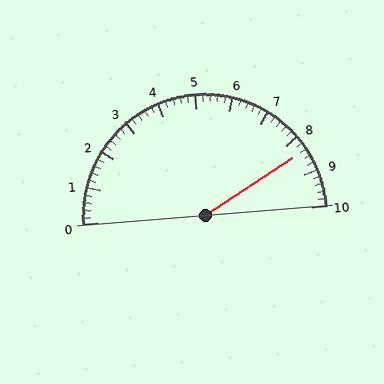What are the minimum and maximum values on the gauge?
The gauge ranges from 0 to 10.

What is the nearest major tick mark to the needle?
The nearest major tick mark is 8.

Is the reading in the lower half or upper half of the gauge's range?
The reading is in the upper half of the range (0 to 10).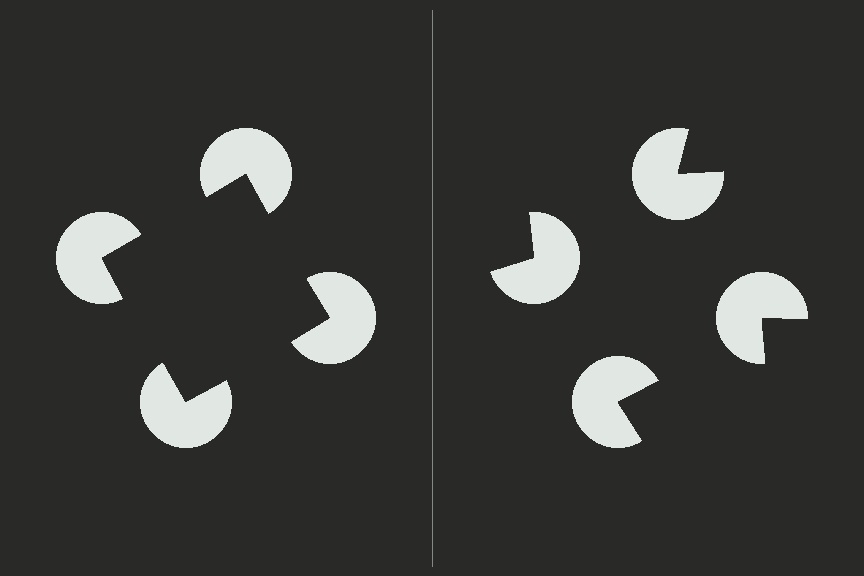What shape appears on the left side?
An illusory square.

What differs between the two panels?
The pac-man discs are positioned identically on both sides; only the wedge orientations differ. On the left they align to a square; on the right they are misaligned.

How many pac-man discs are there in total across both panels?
8 — 4 on each side.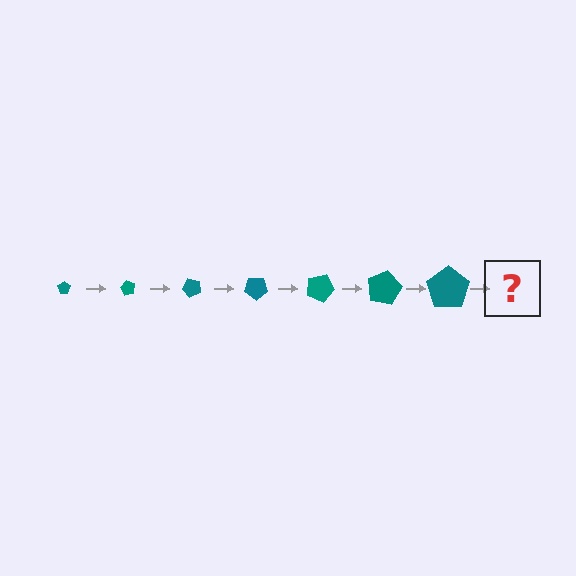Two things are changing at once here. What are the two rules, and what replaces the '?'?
The two rules are that the pentagon grows larger each step and it rotates 60 degrees each step. The '?' should be a pentagon, larger than the previous one and rotated 420 degrees from the start.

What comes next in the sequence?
The next element should be a pentagon, larger than the previous one and rotated 420 degrees from the start.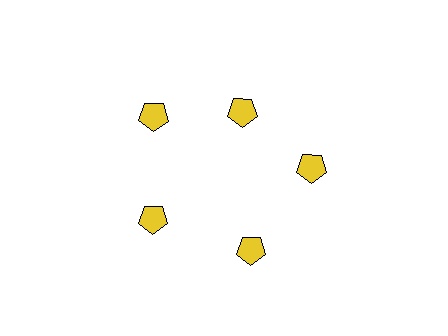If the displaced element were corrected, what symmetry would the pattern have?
It would have 5-fold rotational symmetry — the pattern would map onto itself every 72 degrees.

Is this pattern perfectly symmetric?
No. The 5 yellow pentagons are arranged in a ring, but one element near the 1 o'clock position is pulled inward toward the center, breaking the 5-fold rotational symmetry.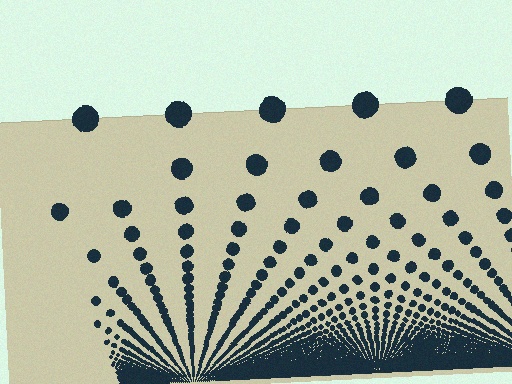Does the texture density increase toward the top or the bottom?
Density increases toward the bottom.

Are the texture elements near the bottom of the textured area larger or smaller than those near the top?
Smaller. The gradient is inverted — elements near the bottom are smaller and denser.